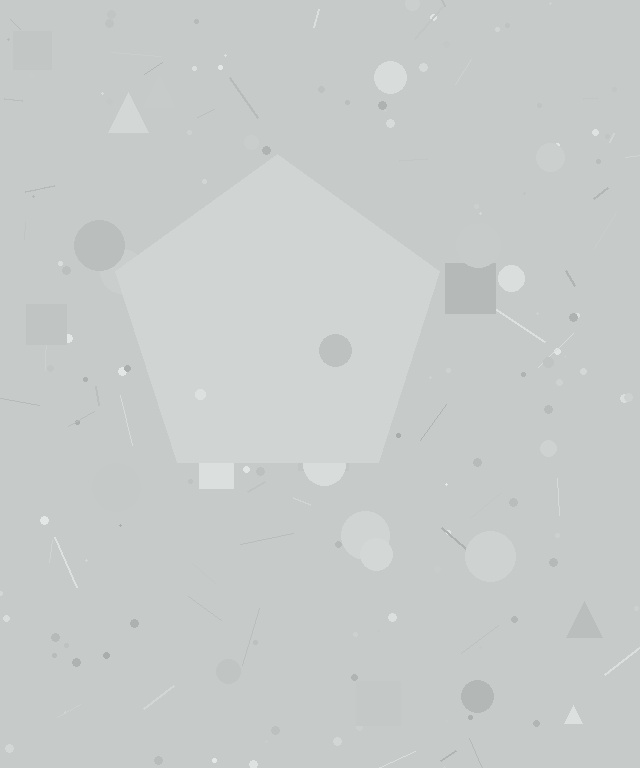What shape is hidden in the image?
A pentagon is hidden in the image.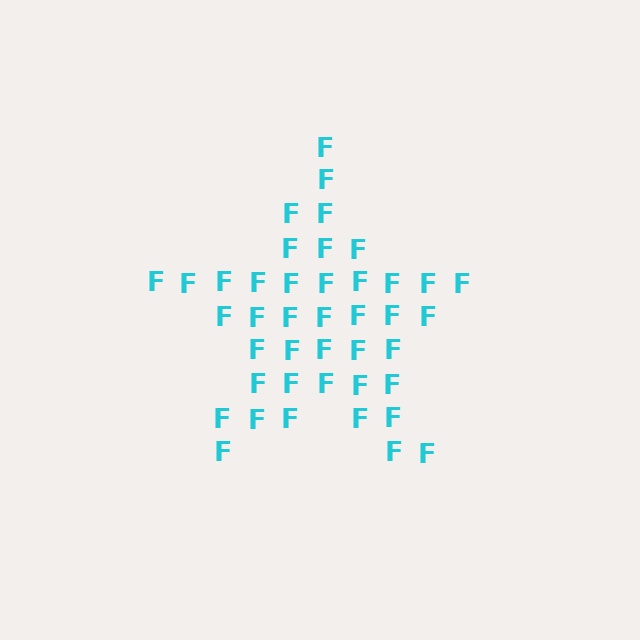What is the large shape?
The large shape is a star.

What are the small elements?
The small elements are letter F's.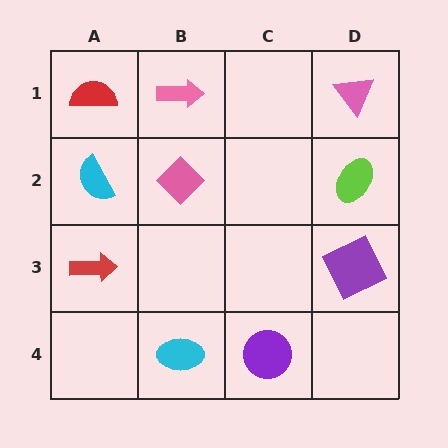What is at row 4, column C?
A purple circle.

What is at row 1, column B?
A pink arrow.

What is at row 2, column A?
A cyan semicircle.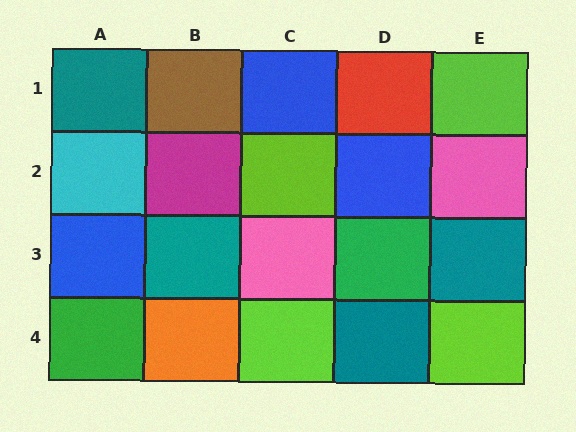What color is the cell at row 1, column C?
Blue.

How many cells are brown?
1 cell is brown.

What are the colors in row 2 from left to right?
Cyan, magenta, lime, blue, pink.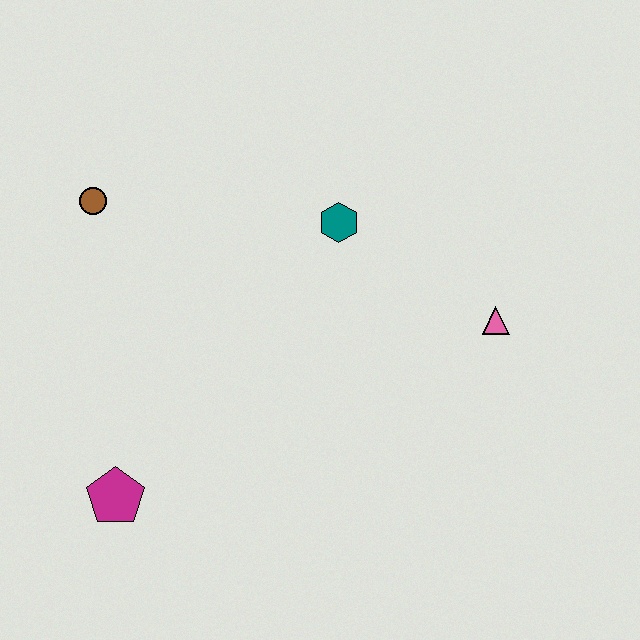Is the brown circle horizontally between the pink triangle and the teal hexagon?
No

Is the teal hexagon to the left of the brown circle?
No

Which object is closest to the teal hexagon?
The pink triangle is closest to the teal hexagon.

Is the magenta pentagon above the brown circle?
No